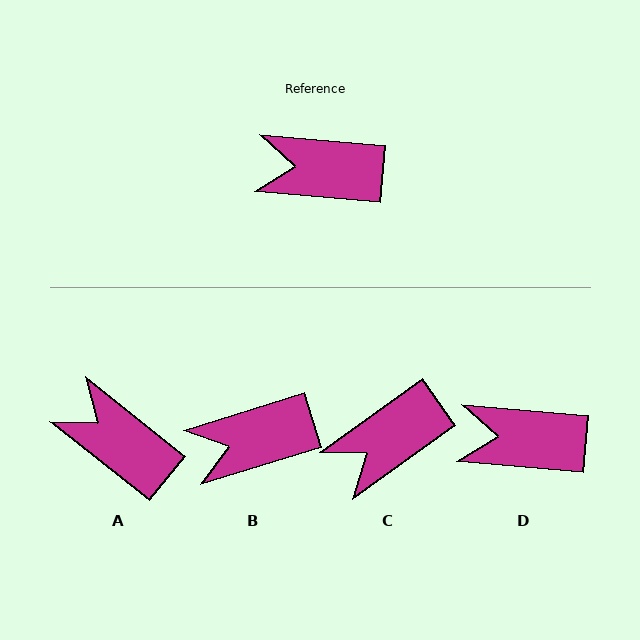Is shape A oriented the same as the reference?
No, it is off by about 34 degrees.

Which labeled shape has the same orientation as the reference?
D.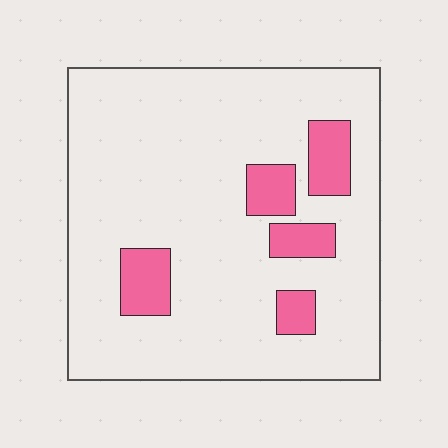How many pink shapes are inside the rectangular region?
5.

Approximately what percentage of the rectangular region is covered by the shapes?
Approximately 15%.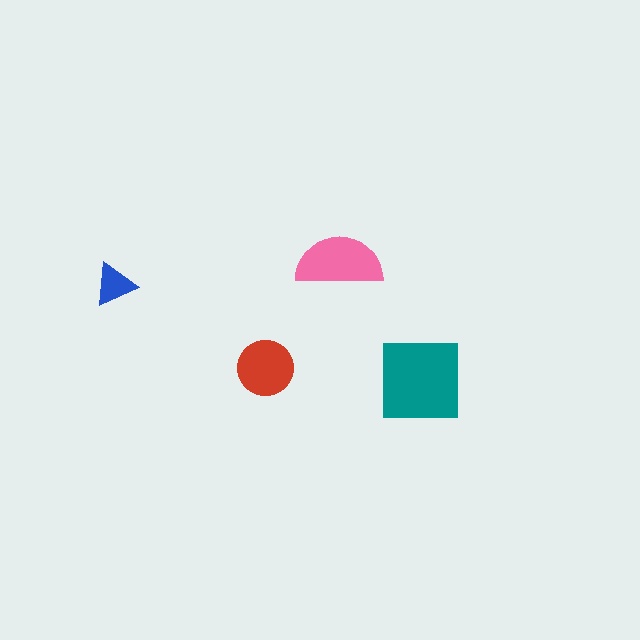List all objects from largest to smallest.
The teal square, the pink semicircle, the red circle, the blue triangle.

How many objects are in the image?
There are 4 objects in the image.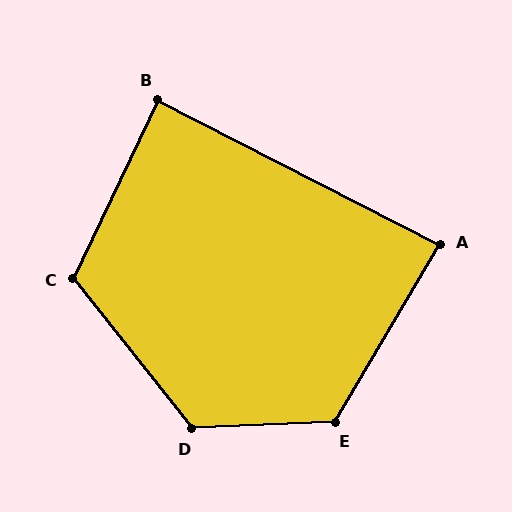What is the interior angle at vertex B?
Approximately 88 degrees (approximately right).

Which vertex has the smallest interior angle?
A, at approximately 87 degrees.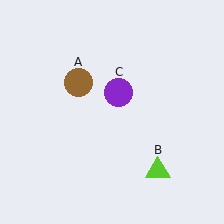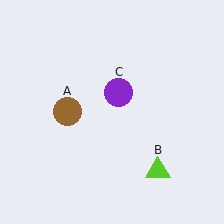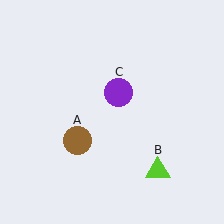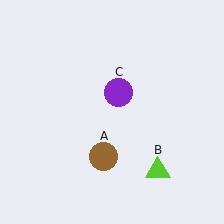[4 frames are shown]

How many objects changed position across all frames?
1 object changed position: brown circle (object A).